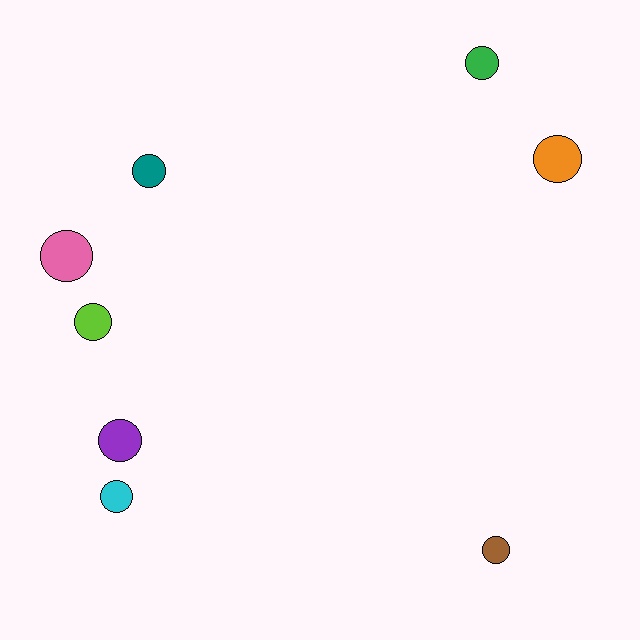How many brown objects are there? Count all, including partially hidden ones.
There is 1 brown object.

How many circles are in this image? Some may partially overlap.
There are 8 circles.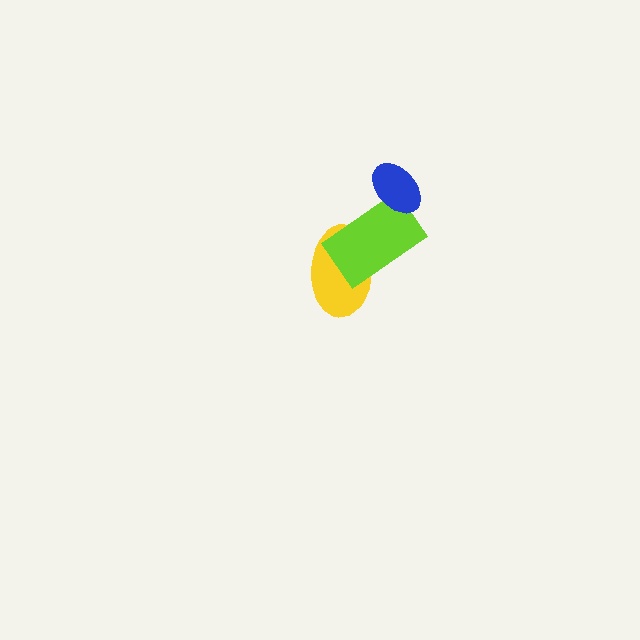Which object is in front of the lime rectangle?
The blue ellipse is in front of the lime rectangle.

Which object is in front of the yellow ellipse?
The lime rectangle is in front of the yellow ellipse.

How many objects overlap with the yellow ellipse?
1 object overlaps with the yellow ellipse.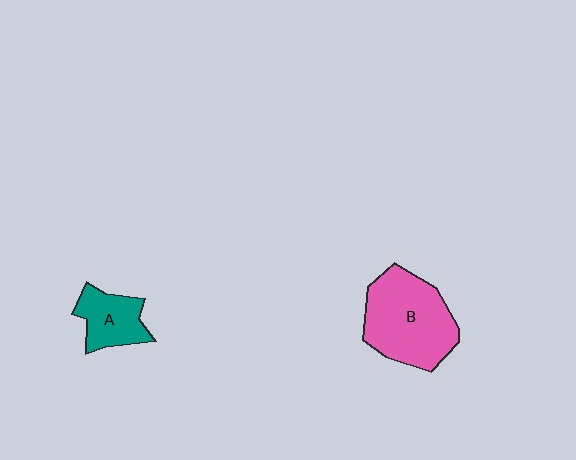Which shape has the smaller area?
Shape A (teal).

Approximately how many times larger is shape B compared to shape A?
Approximately 2.1 times.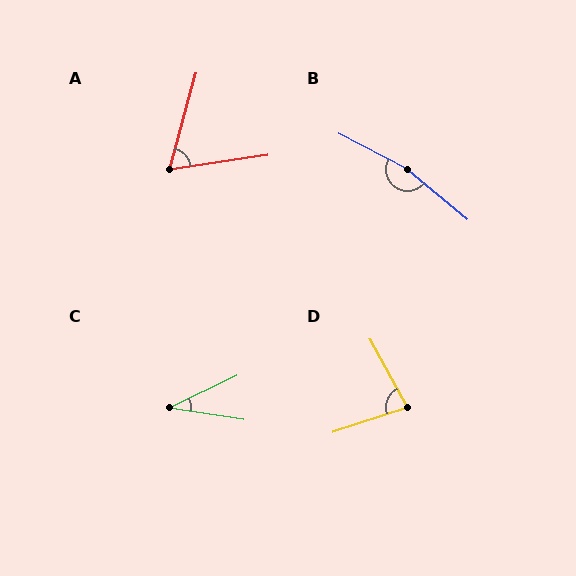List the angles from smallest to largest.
C (34°), A (66°), D (80°), B (168°).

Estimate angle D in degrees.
Approximately 80 degrees.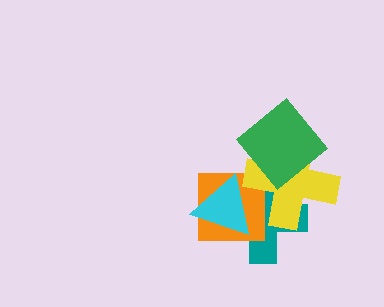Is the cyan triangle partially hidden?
No, no other shape covers it.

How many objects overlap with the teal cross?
3 objects overlap with the teal cross.